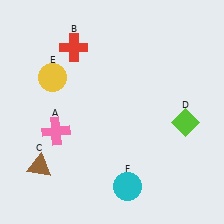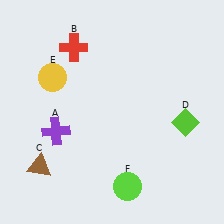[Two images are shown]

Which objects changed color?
A changed from pink to purple. F changed from cyan to lime.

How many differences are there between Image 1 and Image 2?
There are 2 differences between the two images.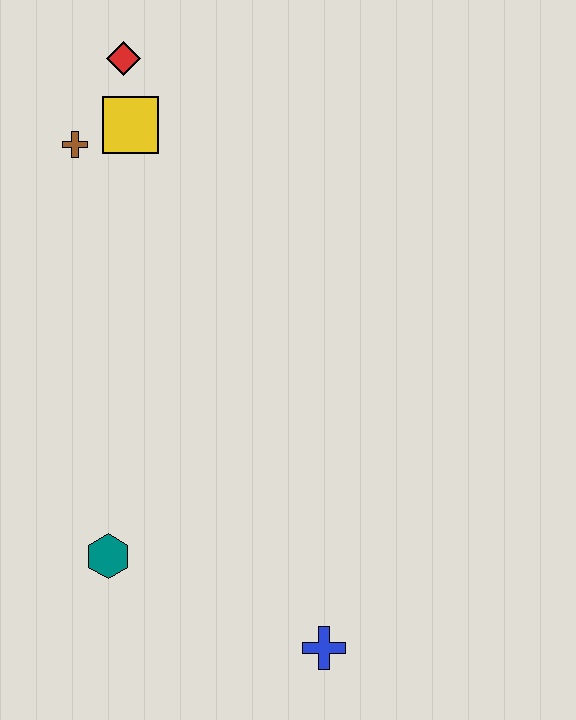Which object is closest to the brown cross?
The yellow square is closest to the brown cross.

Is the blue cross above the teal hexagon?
No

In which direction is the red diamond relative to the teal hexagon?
The red diamond is above the teal hexagon.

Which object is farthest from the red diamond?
The blue cross is farthest from the red diamond.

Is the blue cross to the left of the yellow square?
No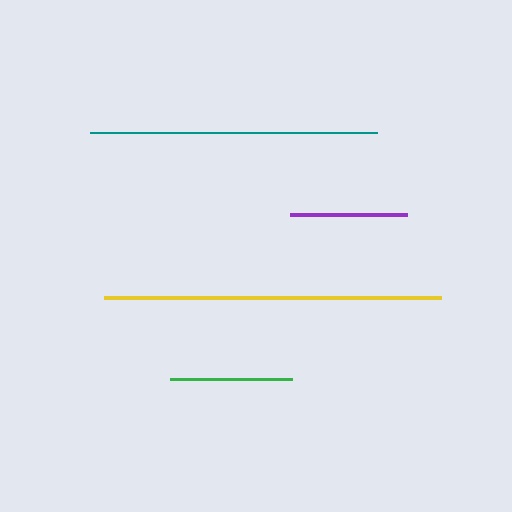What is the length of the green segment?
The green segment is approximately 122 pixels long.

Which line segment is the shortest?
The purple line is the shortest at approximately 116 pixels.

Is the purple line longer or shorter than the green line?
The green line is longer than the purple line.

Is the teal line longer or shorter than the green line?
The teal line is longer than the green line.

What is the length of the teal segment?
The teal segment is approximately 287 pixels long.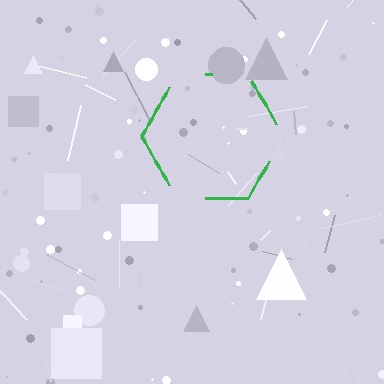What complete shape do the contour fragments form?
The contour fragments form a hexagon.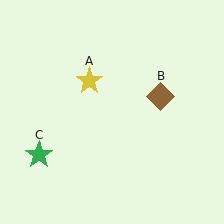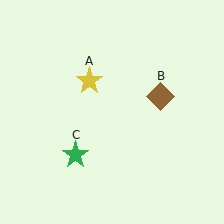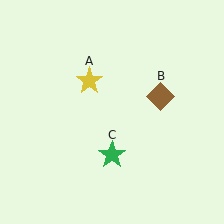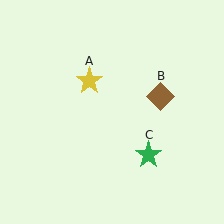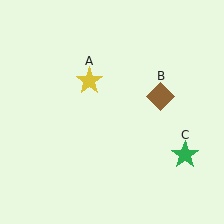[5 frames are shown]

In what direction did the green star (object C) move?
The green star (object C) moved right.